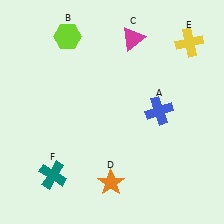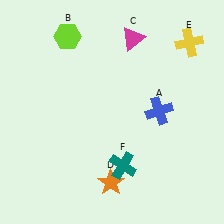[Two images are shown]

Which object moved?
The teal cross (F) moved right.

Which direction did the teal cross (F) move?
The teal cross (F) moved right.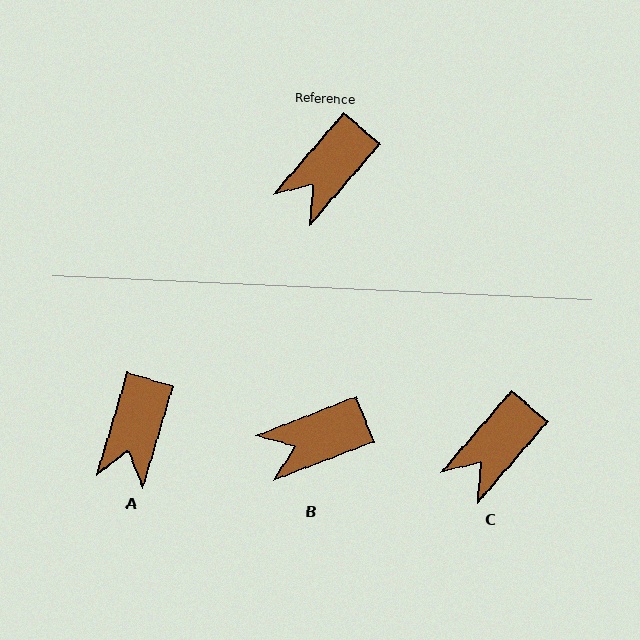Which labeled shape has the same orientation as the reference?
C.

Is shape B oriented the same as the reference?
No, it is off by about 28 degrees.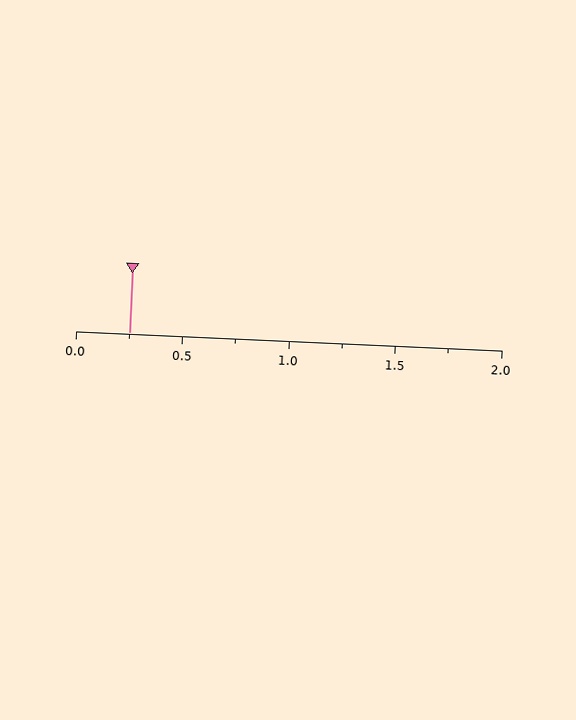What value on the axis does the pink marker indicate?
The marker indicates approximately 0.25.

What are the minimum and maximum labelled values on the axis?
The axis runs from 0.0 to 2.0.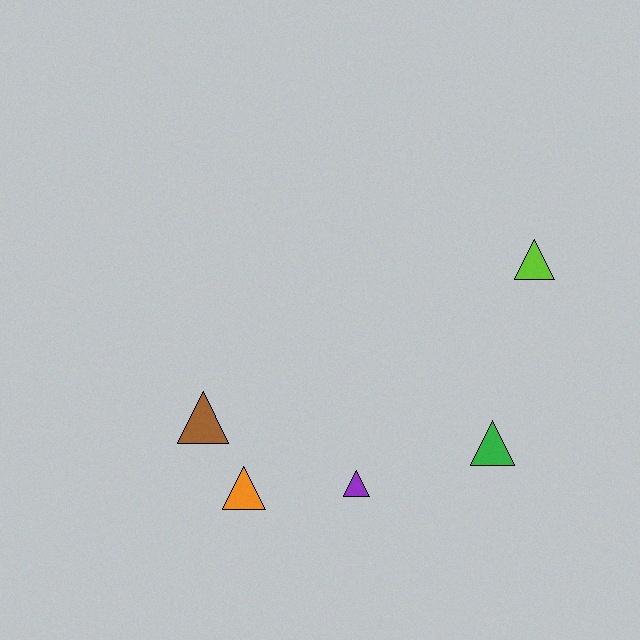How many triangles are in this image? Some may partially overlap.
There are 5 triangles.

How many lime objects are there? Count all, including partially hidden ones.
There is 1 lime object.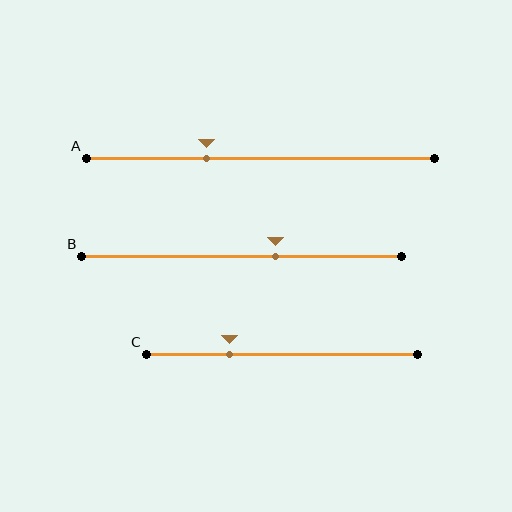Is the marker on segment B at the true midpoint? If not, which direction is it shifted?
No, the marker on segment B is shifted to the right by about 11% of the segment length.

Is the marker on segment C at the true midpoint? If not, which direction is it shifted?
No, the marker on segment C is shifted to the left by about 19% of the segment length.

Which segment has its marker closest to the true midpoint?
Segment B has its marker closest to the true midpoint.